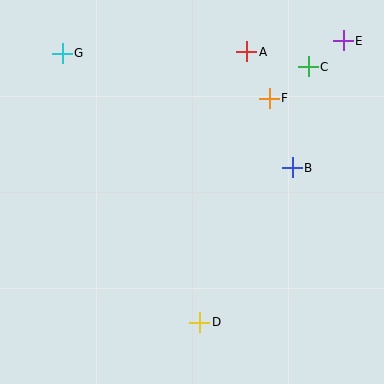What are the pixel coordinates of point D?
Point D is at (200, 322).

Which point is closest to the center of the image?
Point B at (292, 168) is closest to the center.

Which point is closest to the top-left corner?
Point G is closest to the top-left corner.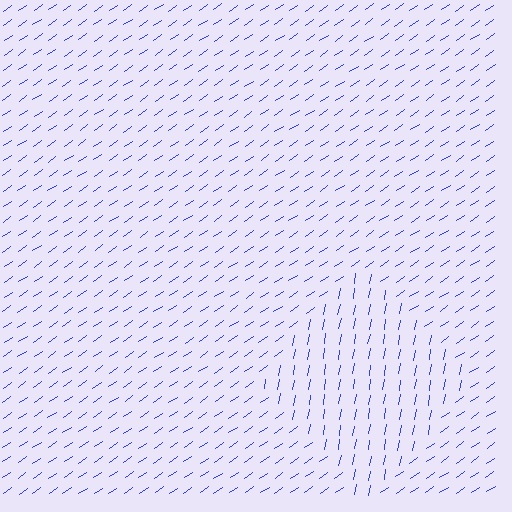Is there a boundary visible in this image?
Yes, there is a texture boundary formed by a change in line orientation.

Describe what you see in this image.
The image is filled with small blue line segments. A diamond region in the image has lines oriented differently from the surrounding lines, creating a visible texture boundary.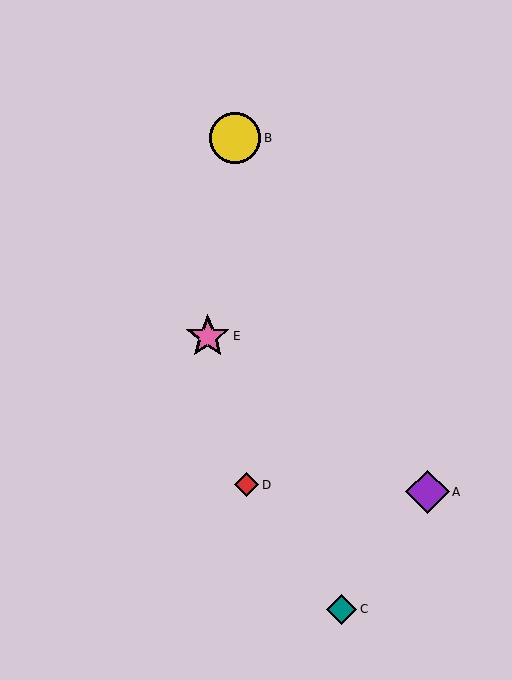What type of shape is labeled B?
Shape B is a yellow circle.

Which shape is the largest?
The yellow circle (labeled B) is the largest.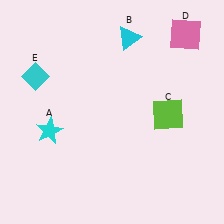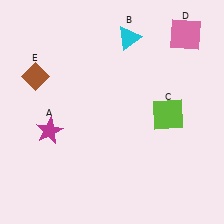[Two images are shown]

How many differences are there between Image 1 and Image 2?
There are 2 differences between the two images.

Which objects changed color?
A changed from cyan to magenta. E changed from cyan to brown.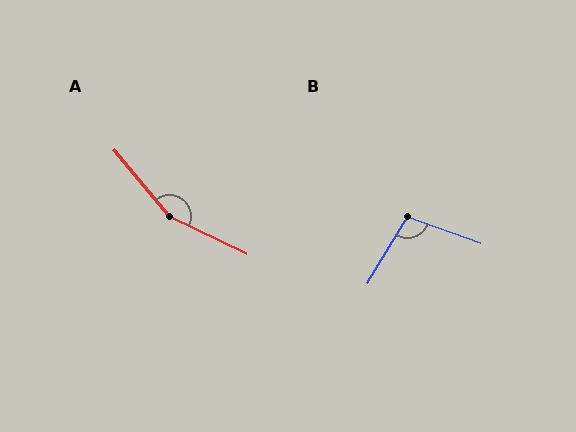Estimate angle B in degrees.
Approximately 101 degrees.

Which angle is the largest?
A, at approximately 156 degrees.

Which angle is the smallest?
B, at approximately 101 degrees.